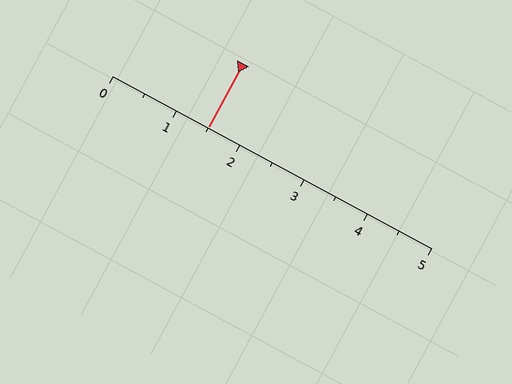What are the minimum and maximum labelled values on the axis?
The axis runs from 0 to 5.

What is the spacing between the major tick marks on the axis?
The major ticks are spaced 1 apart.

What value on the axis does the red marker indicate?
The marker indicates approximately 1.5.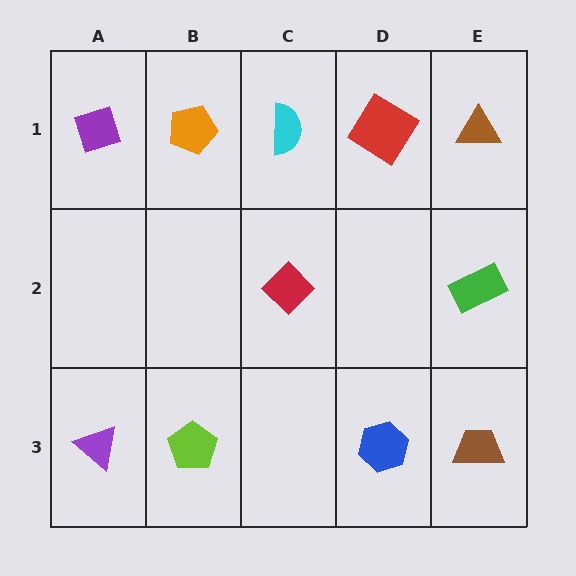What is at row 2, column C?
A red diamond.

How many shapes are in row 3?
4 shapes.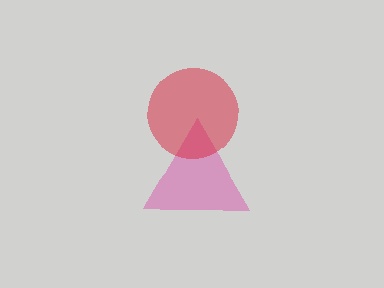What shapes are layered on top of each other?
The layered shapes are: a pink triangle, a red circle.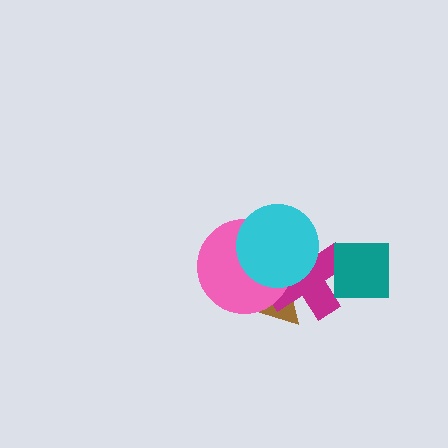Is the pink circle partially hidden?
Yes, it is partially covered by another shape.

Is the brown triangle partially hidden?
Yes, it is partially covered by another shape.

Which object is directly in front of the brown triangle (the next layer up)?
The magenta cross is directly in front of the brown triangle.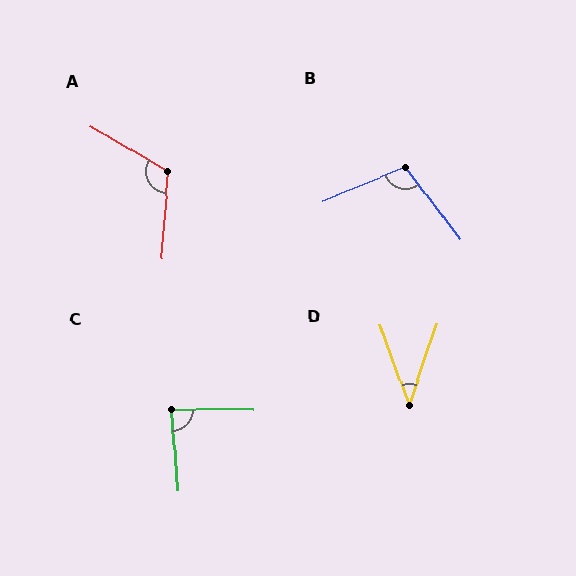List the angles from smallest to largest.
D (38°), C (85°), B (105°), A (117°).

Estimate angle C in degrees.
Approximately 85 degrees.